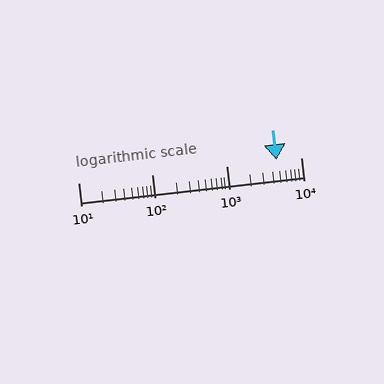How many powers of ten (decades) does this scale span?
The scale spans 3 decades, from 10 to 10000.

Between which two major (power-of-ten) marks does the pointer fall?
The pointer is between 1000 and 10000.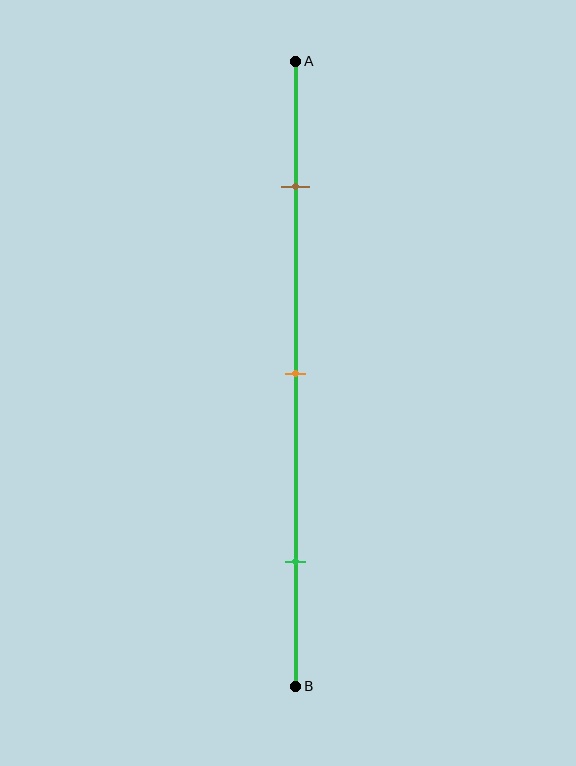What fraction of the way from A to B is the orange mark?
The orange mark is approximately 50% (0.5) of the way from A to B.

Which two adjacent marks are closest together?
The brown and orange marks are the closest adjacent pair.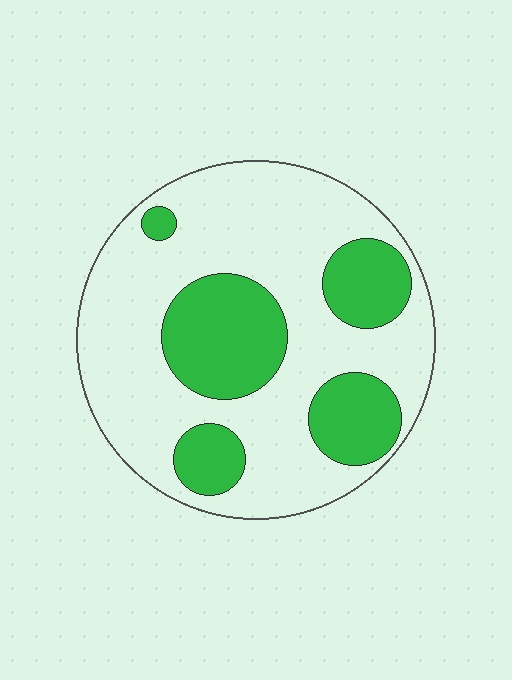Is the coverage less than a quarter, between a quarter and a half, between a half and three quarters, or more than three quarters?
Between a quarter and a half.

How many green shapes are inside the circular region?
5.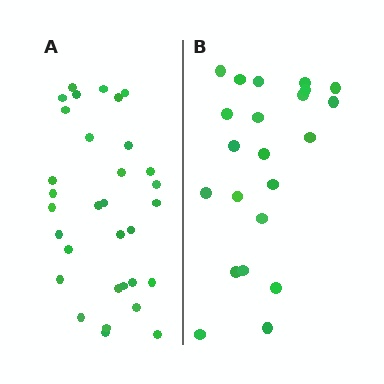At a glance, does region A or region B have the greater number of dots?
Region A (the left region) has more dots.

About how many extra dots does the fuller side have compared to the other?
Region A has roughly 10 or so more dots than region B.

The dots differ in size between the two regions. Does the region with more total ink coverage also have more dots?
No. Region B has more total ink coverage because its dots are larger, but region A actually contains more individual dots. Total area can be misleading — the number of items is what matters here.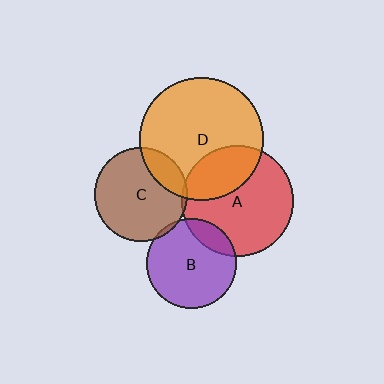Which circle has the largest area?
Circle D (orange).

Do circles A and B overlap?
Yes.